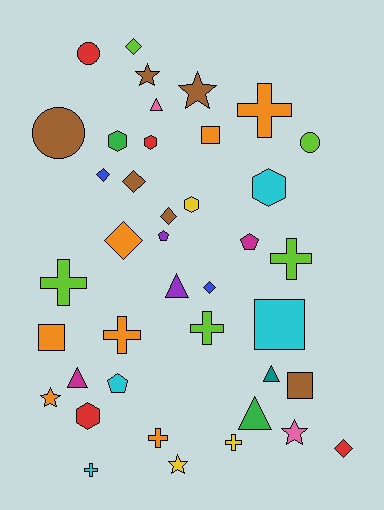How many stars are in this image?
There are 5 stars.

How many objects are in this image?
There are 40 objects.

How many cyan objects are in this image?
There are 4 cyan objects.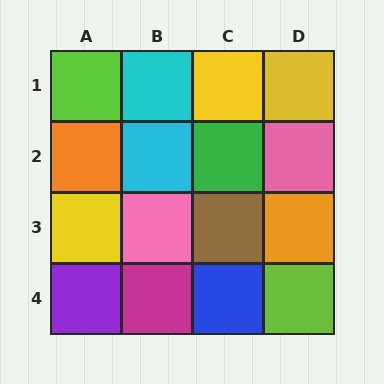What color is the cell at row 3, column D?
Orange.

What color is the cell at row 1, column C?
Yellow.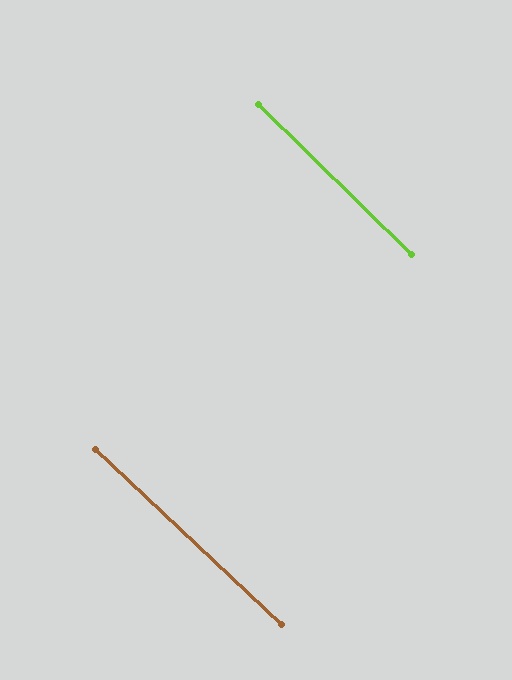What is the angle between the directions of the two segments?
Approximately 1 degree.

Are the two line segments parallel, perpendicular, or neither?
Parallel — their directions differ by only 1.1°.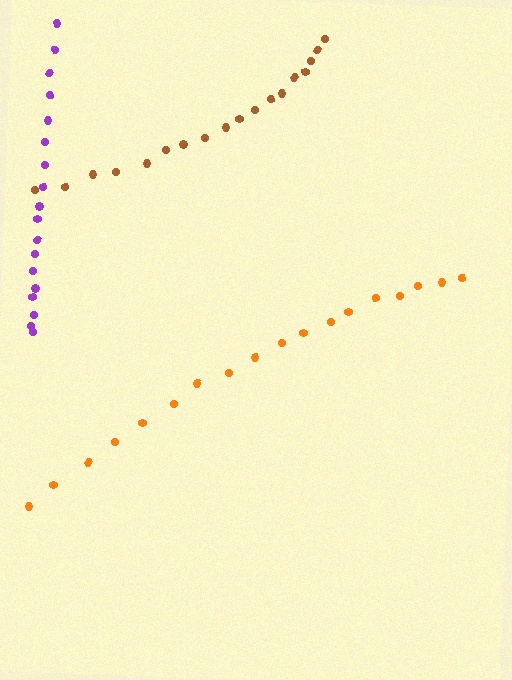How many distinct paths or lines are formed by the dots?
There are 3 distinct paths.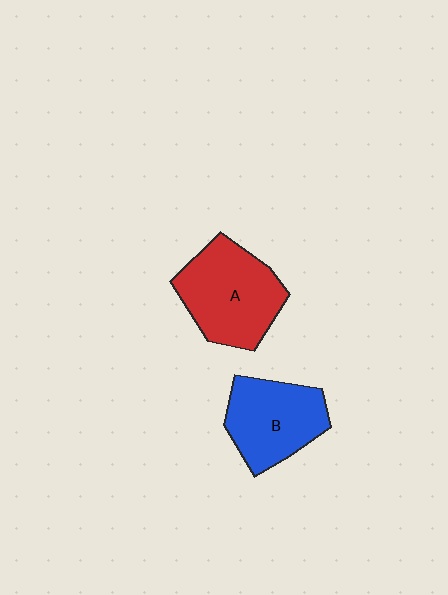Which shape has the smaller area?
Shape B (blue).